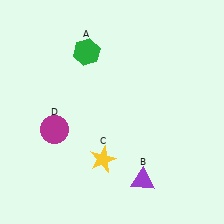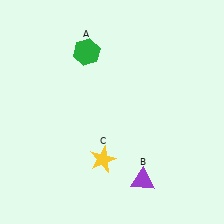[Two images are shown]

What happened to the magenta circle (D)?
The magenta circle (D) was removed in Image 2. It was in the bottom-left area of Image 1.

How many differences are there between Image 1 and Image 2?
There is 1 difference between the two images.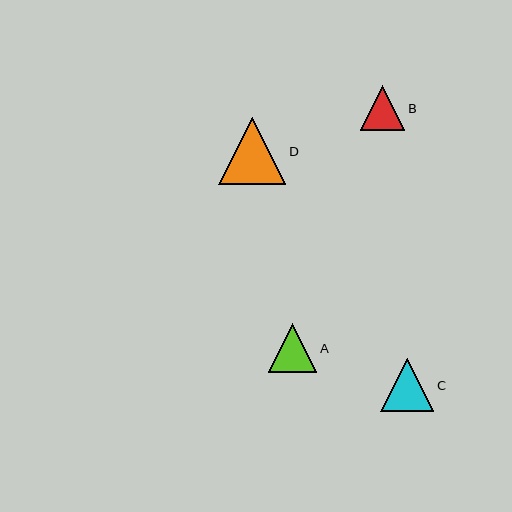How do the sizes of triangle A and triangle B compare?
Triangle A and triangle B are approximately the same size.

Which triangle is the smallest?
Triangle B is the smallest with a size of approximately 45 pixels.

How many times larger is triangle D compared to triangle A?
Triangle D is approximately 1.4 times the size of triangle A.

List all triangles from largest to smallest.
From largest to smallest: D, C, A, B.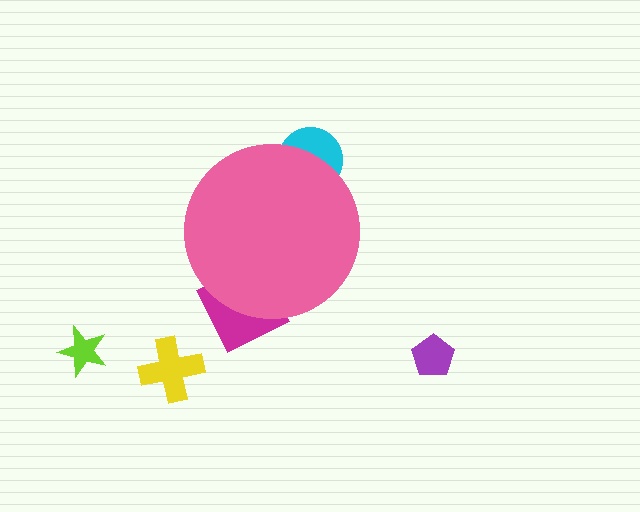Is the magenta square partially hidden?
Yes, the magenta square is partially hidden behind the pink circle.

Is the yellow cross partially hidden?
No, the yellow cross is fully visible.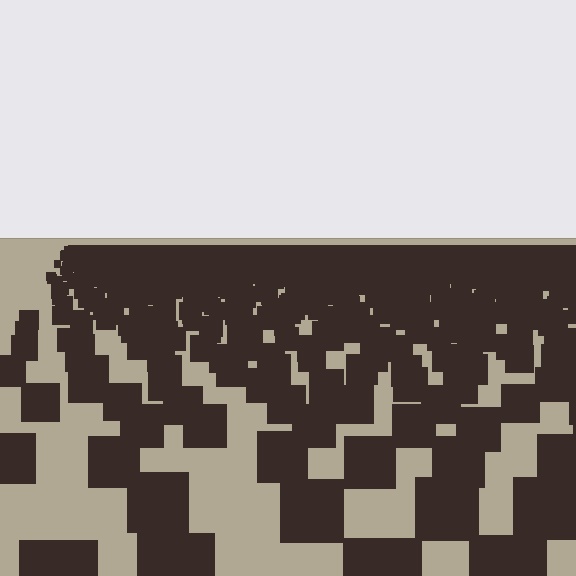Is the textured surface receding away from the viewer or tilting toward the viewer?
The surface is receding away from the viewer. Texture elements get smaller and denser toward the top.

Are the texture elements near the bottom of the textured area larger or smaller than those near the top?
Larger. Near the bottom, elements are closer to the viewer and appear at a bigger on-screen size.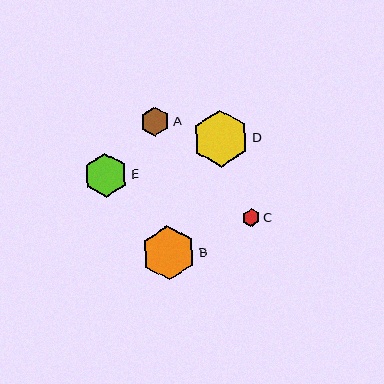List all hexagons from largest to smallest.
From largest to smallest: D, B, E, A, C.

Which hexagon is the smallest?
Hexagon C is the smallest with a size of approximately 18 pixels.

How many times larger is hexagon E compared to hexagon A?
Hexagon E is approximately 1.5 times the size of hexagon A.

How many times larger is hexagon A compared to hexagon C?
Hexagon A is approximately 1.6 times the size of hexagon C.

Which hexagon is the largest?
Hexagon D is the largest with a size of approximately 57 pixels.